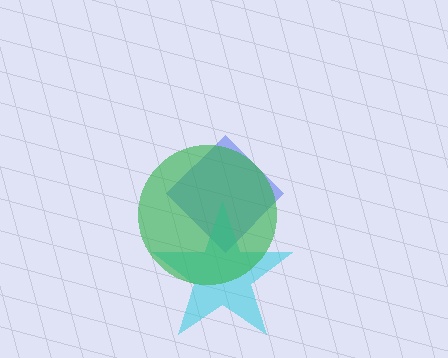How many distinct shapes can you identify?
There are 3 distinct shapes: a blue diamond, a cyan star, a green circle.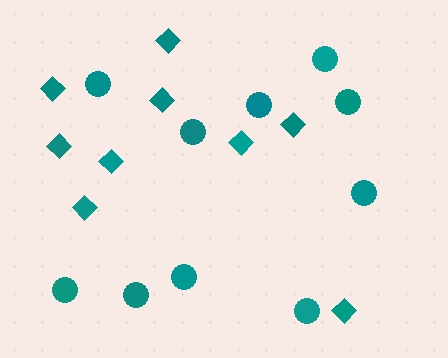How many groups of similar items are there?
There are 2 groups: one group of circles (10) and one group of diamonds (9).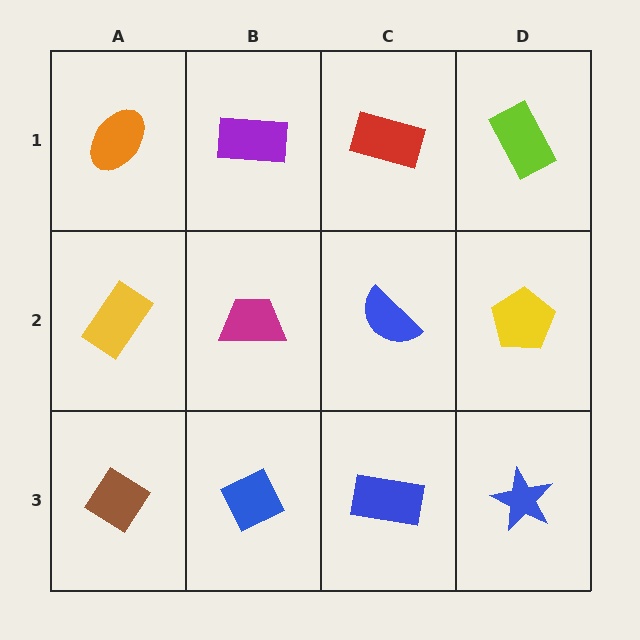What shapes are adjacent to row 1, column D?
A yellow pentagon (row 2, column D), a red rectangle (row 1, column C).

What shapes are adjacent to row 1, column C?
A blue semicircle (row 2, column C), a purple rectangle (row 1, column B), a lime rectangle (row 1, column D).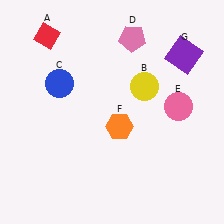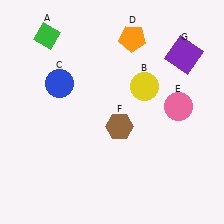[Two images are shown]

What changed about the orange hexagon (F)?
In Image 1, F is orange. In Image 2, it changed to brown.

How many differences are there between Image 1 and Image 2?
There are 3 differences between the two images.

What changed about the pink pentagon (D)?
In Image 1, D is pink. In Image 2, it changed to orange.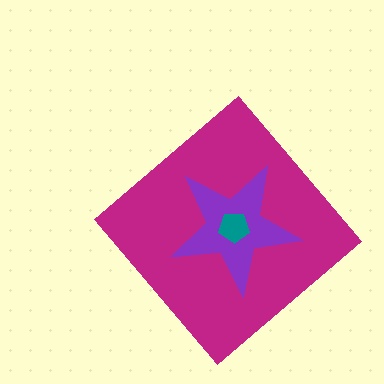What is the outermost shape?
The magenta diamond.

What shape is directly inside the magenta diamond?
The purple star.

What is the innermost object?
The teal pentagon.